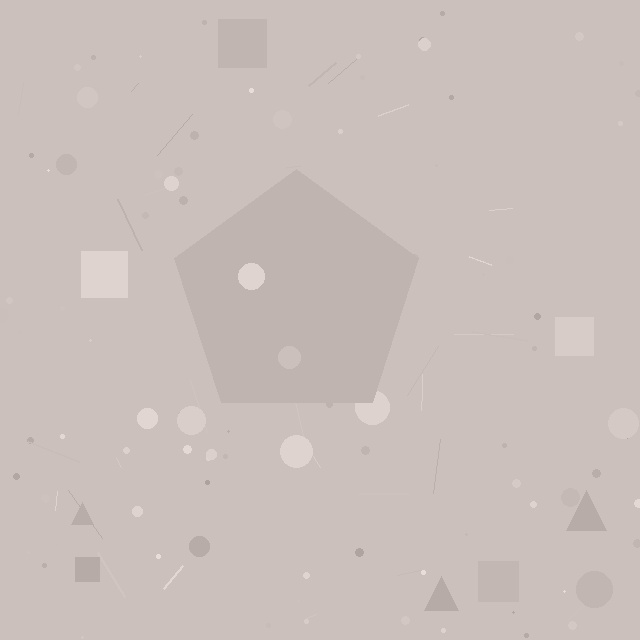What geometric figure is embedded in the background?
A pentagon is embedded in the background.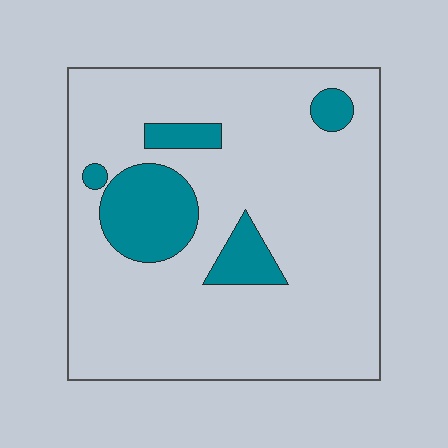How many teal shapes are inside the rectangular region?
5.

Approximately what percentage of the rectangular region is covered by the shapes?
Approximately 15%.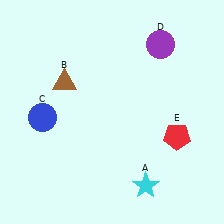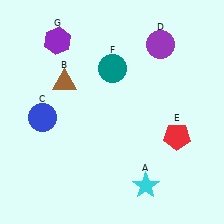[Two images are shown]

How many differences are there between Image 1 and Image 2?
There are 2 differences between the two images.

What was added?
A teal circle (F), a purple hexagon (G) were added in Image 2.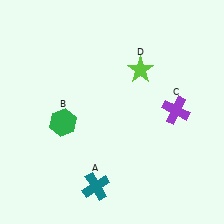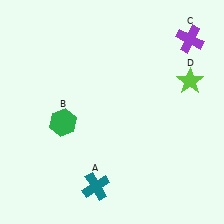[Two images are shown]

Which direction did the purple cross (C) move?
The purple cross (C) moved up.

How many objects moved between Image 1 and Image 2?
2 objects moved between the two images.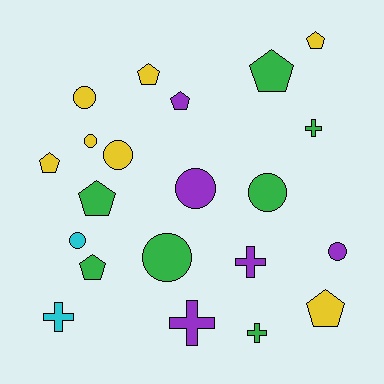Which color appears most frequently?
Yellow, with 7 objects.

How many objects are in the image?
There are 21 objects.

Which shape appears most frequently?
Pentagon, with 8 objects.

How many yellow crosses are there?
There are no yellow crosses.